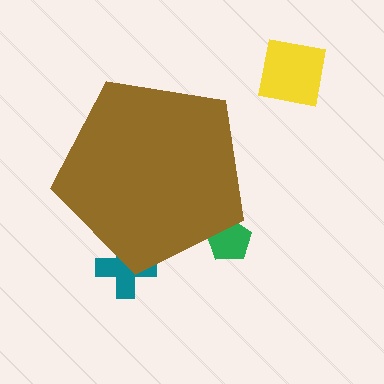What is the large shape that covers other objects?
A brown pentagon.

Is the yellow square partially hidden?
No, the yellow square is fully visible.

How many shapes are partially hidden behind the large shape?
2 shapes are partially hidden.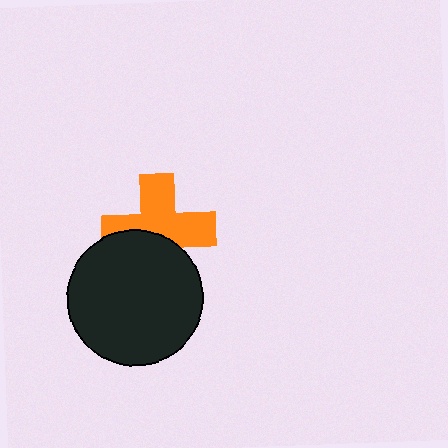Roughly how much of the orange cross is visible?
About half of it is visible (roughly 61%).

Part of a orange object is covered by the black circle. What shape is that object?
It is a cross.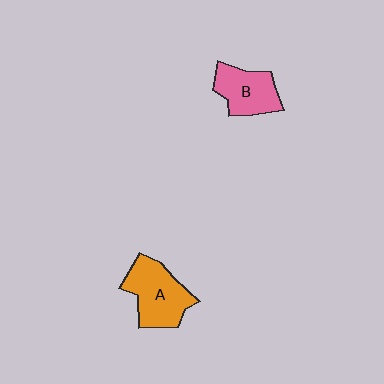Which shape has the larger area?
Shape A (orange).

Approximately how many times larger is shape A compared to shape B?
Approximately 1.3 times.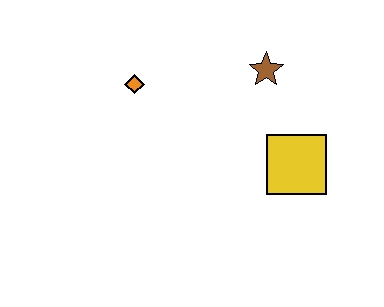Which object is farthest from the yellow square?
The orange diamond is farthest from the yellow square.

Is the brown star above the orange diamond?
Yes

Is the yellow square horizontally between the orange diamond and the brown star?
No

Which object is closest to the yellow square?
The brown star is closest to the yellow square.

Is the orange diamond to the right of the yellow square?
No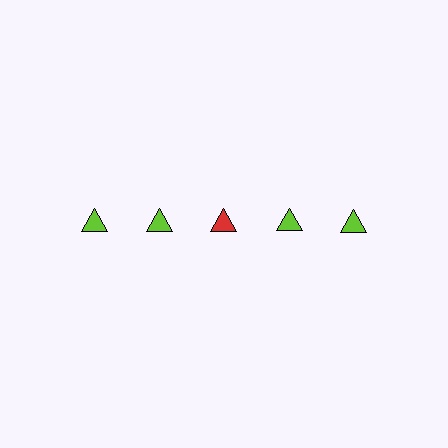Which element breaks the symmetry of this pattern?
The red triangle in the top row, center column breaks the symmetry. All other shapes are lime triangles.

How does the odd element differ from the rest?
It has a different color: red instead of lime.